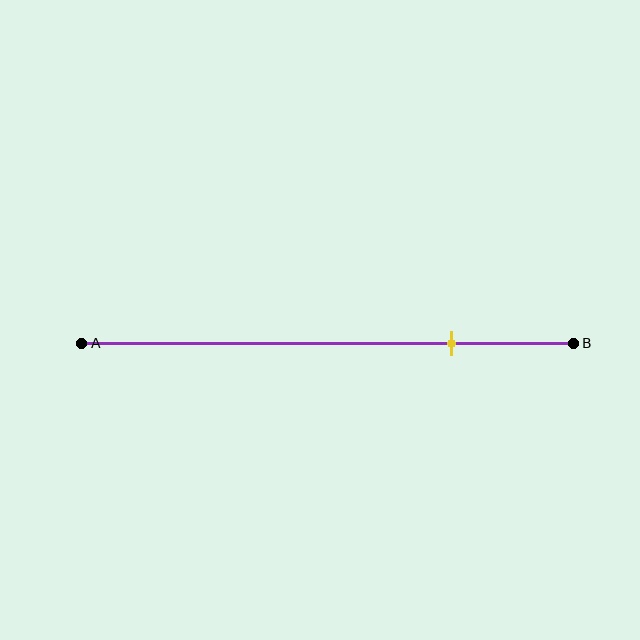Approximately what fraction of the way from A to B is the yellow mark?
The yellow mark is approximately 75% of the way from A to B.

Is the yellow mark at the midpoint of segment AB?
No, the mark is at about 75% from A, not at the 50% midpoint.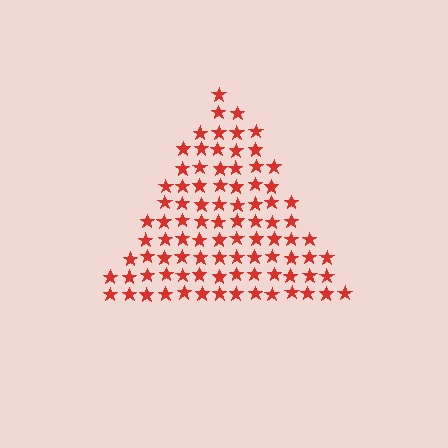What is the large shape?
The large shape is a triangle.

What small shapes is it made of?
It is made of small stars.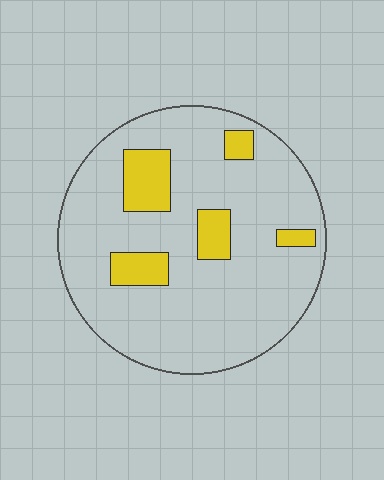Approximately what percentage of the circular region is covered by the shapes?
Approximately 15%.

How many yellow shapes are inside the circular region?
5.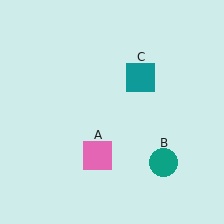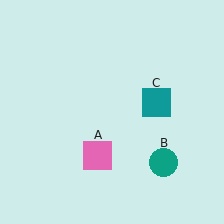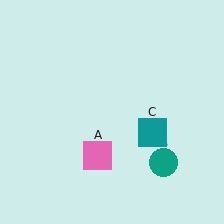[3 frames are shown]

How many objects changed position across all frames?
1 object changed position: teal square (object C).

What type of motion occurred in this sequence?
The teal square (object C) rotated clockwise around the center of the scene.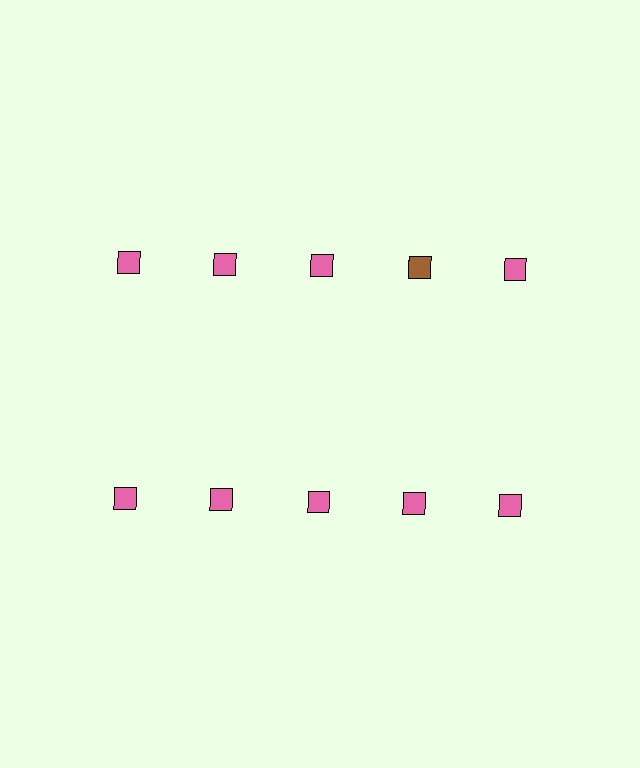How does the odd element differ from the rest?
It has a different color: brown instead of pink.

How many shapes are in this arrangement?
There are 10 shapes arranged in a grid pattern.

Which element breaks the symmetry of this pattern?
The brown square in the top row, second from right column breaks the symmetry. All other shapes are pink squares.